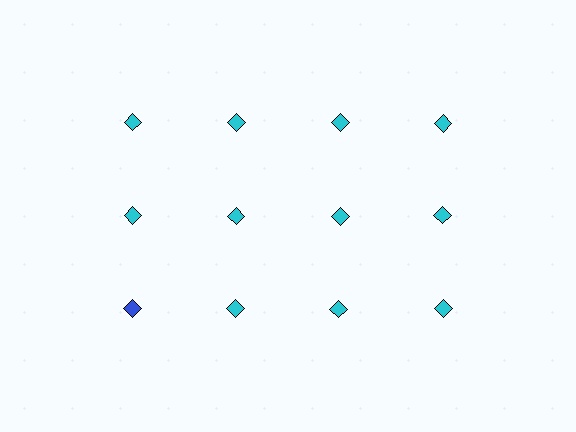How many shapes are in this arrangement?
There are 12 shapes arranged in a grid pattern.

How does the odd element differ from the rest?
It has a different color: blue instead of cyan.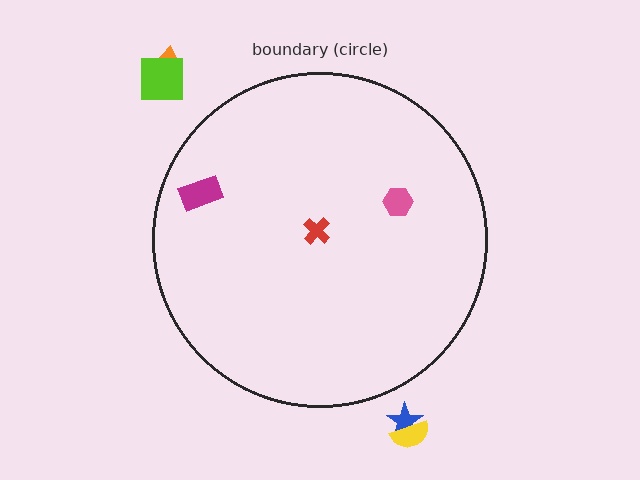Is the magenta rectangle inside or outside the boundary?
Inside.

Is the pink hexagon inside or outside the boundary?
Inside.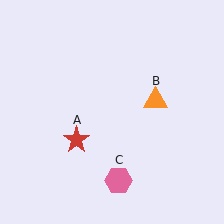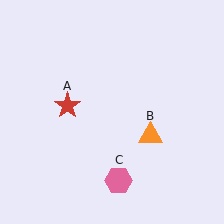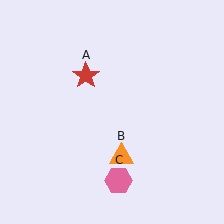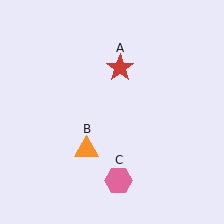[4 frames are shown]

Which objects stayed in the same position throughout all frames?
Pink hexagon (object C) remained stationary.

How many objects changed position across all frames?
2 objects changed position: red star (object A), orange triangle (object B).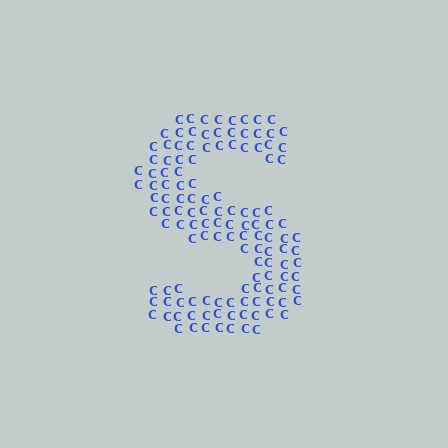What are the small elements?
The small elements are letter C's.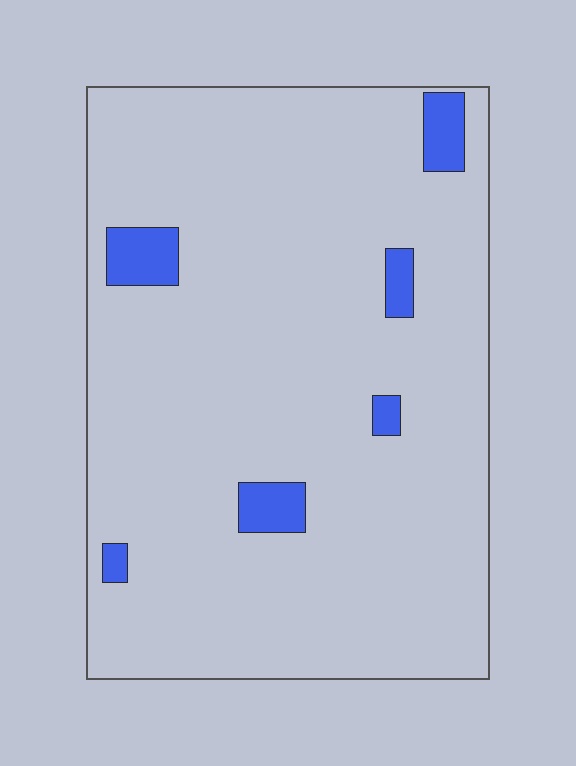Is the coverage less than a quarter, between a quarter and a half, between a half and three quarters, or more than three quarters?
Less than a quarter.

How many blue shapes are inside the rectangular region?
6.